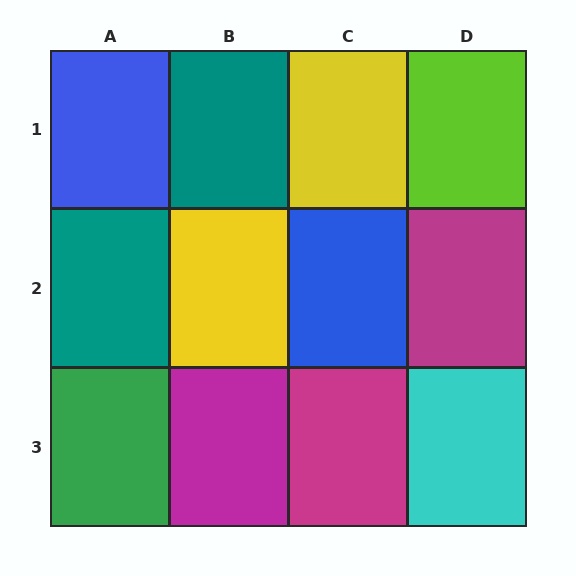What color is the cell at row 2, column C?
Blue.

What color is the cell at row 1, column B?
Teal.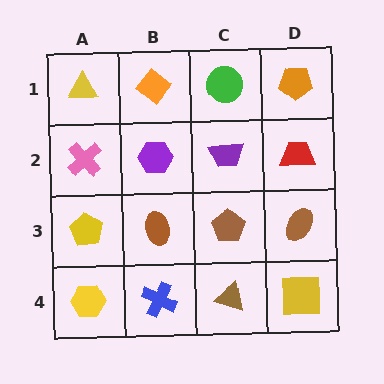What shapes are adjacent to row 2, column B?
An orange diamond (row 1, column B), a brown ellipse (row 3, column B), a pink cross (row 2, column A), a purple trapezoid (row 2, column C).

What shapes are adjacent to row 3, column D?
A red trapezoid (row 2, column D), a yellow square (row 4, column D), a brown pentagon (row 3, column C).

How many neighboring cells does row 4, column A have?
2.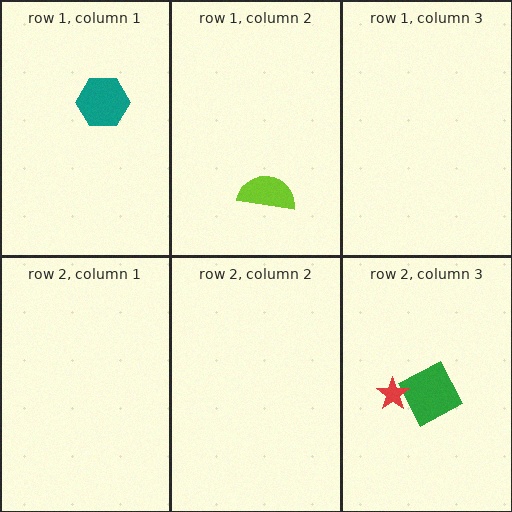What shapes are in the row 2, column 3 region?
The green square, the red star.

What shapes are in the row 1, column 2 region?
The lime semicircle.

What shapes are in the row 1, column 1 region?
The teal hexagon.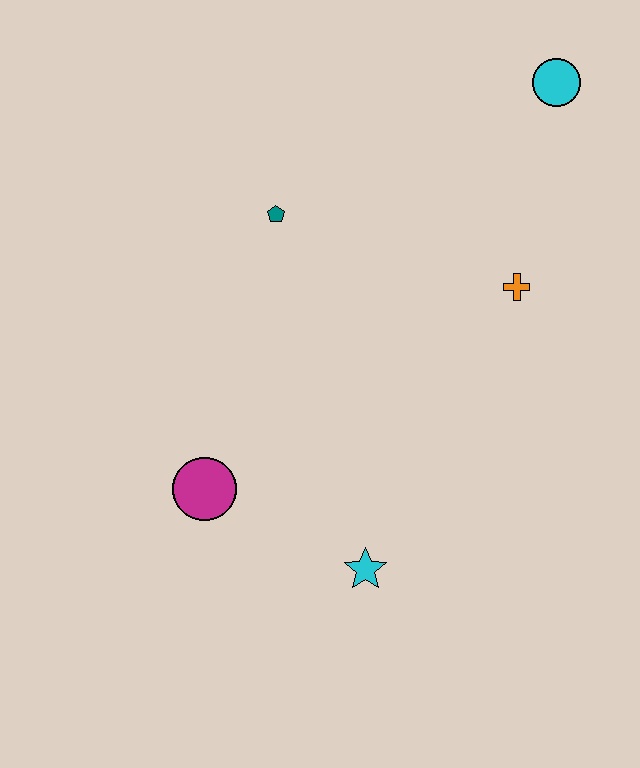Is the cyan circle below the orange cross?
No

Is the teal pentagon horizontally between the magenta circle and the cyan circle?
Yes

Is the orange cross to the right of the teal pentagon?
Yes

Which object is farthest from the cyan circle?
The magenta circle is farthest from the cyan circle.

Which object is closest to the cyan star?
The magenta circle is closest to the cyan star.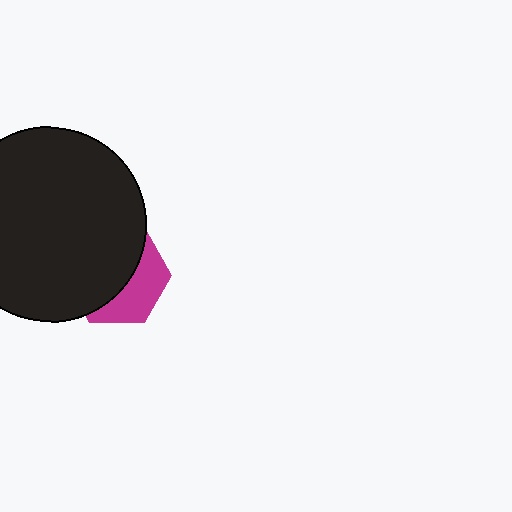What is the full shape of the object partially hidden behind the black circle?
The partially hidden object is a magenta hexagon.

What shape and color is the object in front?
The object in front is a black circle.